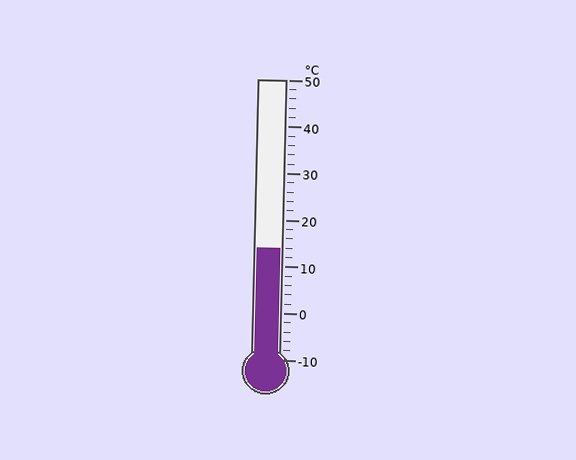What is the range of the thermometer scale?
The thermometer scale ranges from -10°C to 50°C.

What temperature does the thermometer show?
The thermometer shows approximately 14°C.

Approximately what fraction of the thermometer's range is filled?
The thermometer is filled to approximately 40% of its range.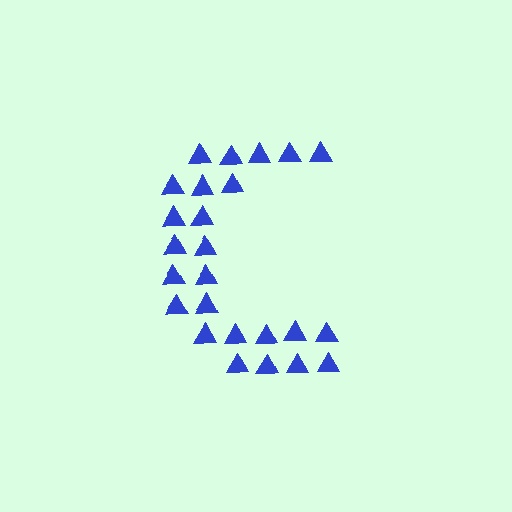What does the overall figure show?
The overall figure shows the letter C.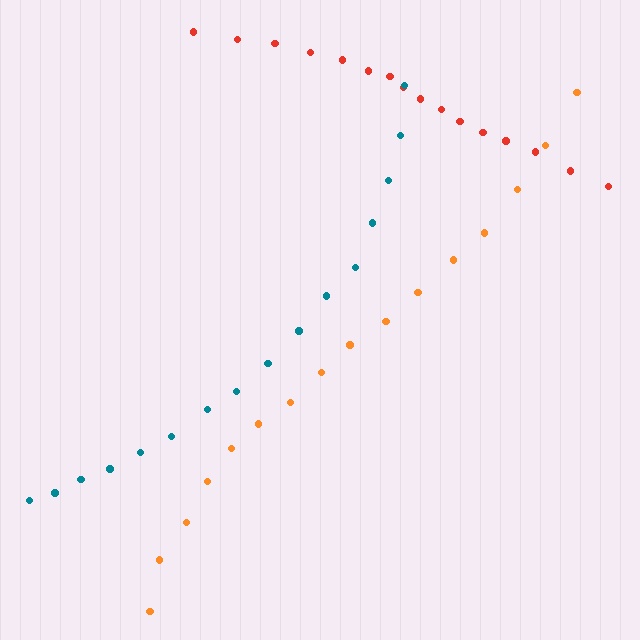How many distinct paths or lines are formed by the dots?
There are 3 distinct paths.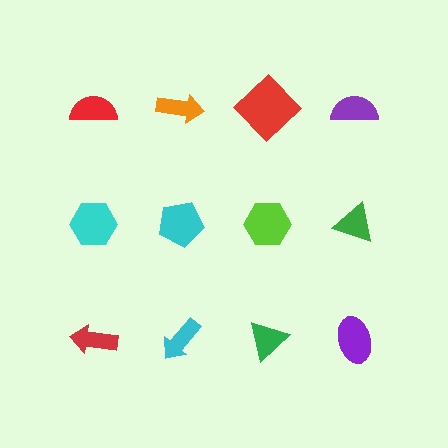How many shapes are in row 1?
4 shapes.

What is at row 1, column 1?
A red semicircle.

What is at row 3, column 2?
A cyan arrow.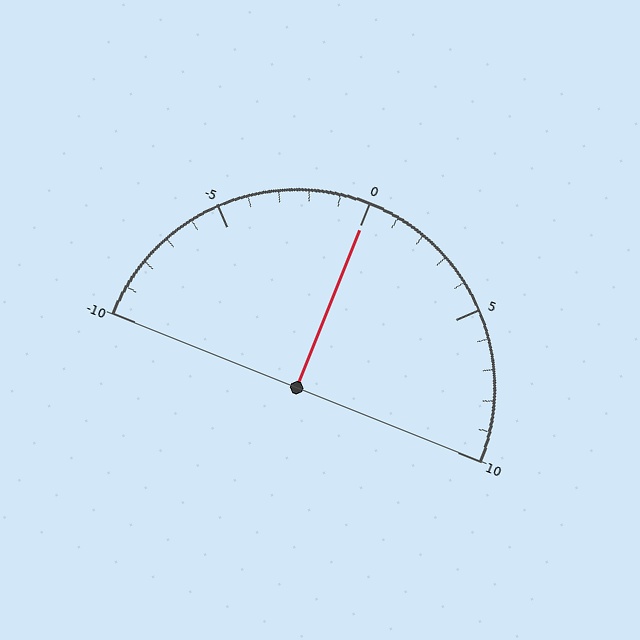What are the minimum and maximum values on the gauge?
The gauge ranges from -10 to 10.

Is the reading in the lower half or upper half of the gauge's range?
The reading is in the upper half of the range (-10 to 10).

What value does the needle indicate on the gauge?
The needle indicates approximately 0.